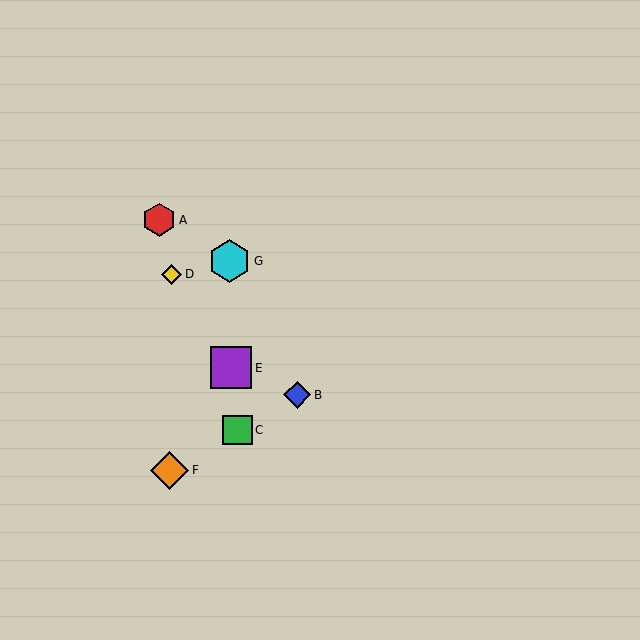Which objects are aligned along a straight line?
Objects B, C, F are aligned along a straight line.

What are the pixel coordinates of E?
Object E is at (231, 368).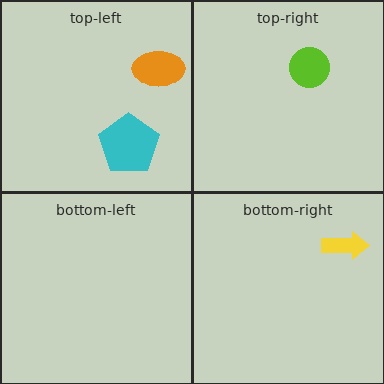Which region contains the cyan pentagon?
The top-left region.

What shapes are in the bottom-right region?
The yellow arrow.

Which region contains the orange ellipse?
The top-left region.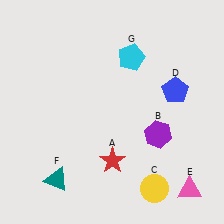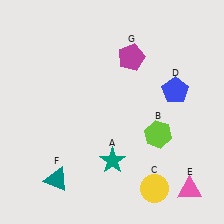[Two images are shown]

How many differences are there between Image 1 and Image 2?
There are 3 differences between the two images.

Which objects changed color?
A changed from red to teal. B changed from purple to lime. G changed from cyan to magenta.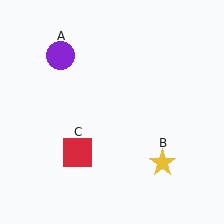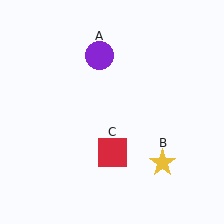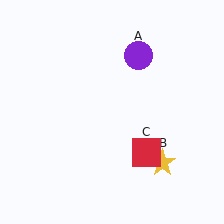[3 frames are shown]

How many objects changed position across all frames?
2 objects changed position: purple circle (object A), red square (object C).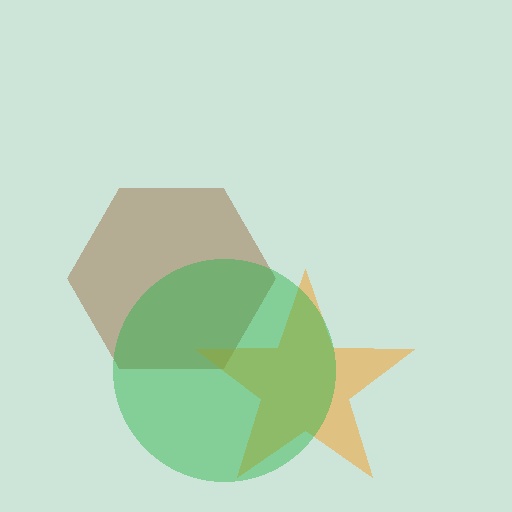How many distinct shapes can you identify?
There are 3 distinct shapes: a brown hexagon, an orange star, a green circle.